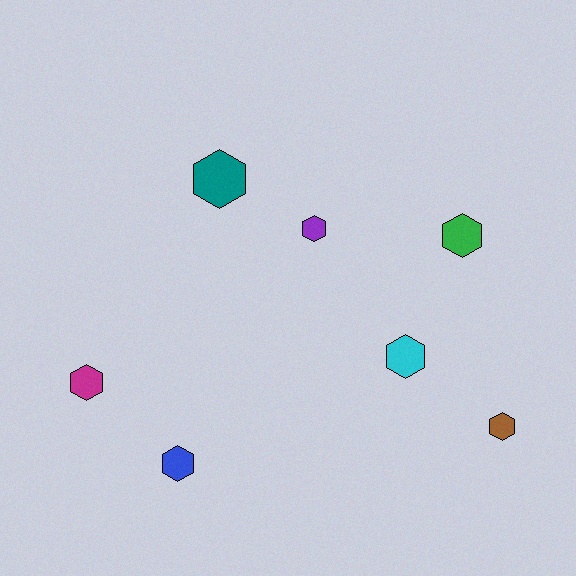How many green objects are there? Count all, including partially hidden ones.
There is 1 green object.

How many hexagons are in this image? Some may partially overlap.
There are 7 hexagons.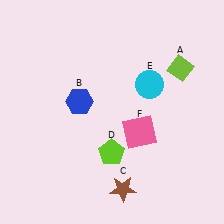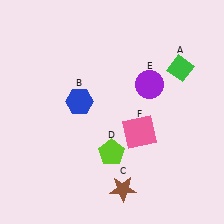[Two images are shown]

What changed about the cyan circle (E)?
In Image 1, E is cyan. In Image 2, it changed to purple.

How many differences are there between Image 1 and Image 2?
There are 2 differences between the two images.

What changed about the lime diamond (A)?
In Image 1, A is lime. In Image 2, it changed to green.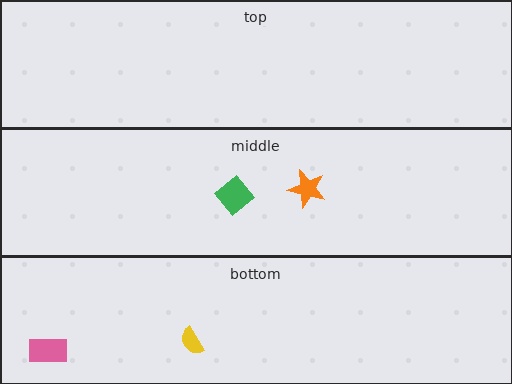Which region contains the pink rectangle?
The bottom region.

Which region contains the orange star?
The middle region.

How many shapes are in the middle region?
2.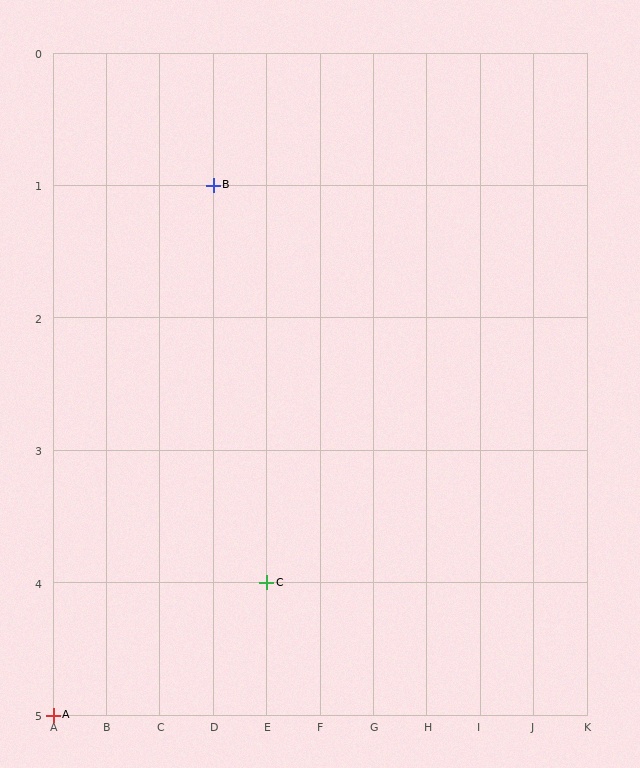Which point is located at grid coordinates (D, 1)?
Point B is at (D, 1).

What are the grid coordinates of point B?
Point B is at grid coordinates (D, 1).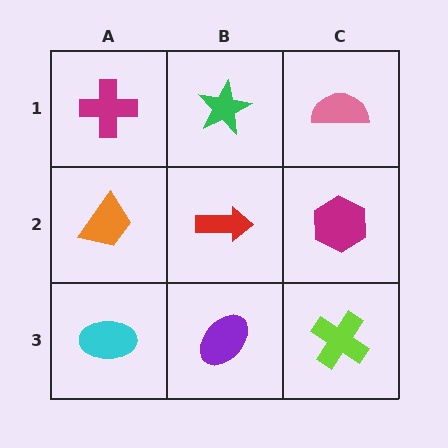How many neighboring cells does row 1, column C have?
2.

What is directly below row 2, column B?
A purple ellipse.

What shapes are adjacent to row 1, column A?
An orange trapezoid (row 2, column A), a green star (row 1, column B).